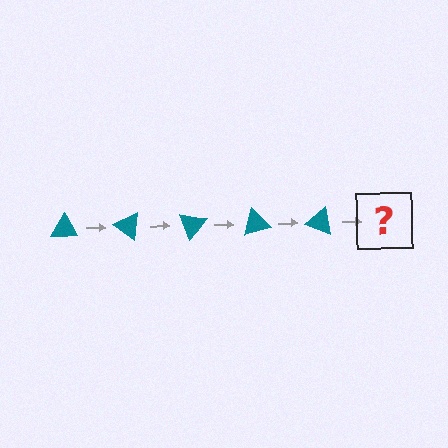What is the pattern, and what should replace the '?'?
The pattern is that the triangle rotates 35 degrees each step. The '?' should be a teal triangle rotated 175 degrees.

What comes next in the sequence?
The next element should be a teal triangle rotated 175 degrees.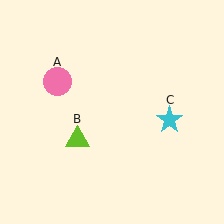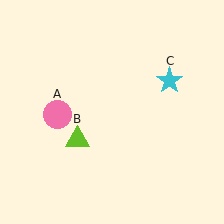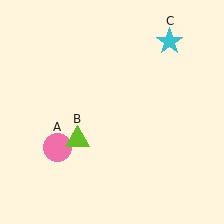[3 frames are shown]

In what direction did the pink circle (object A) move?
The pink circle (object A) moved down.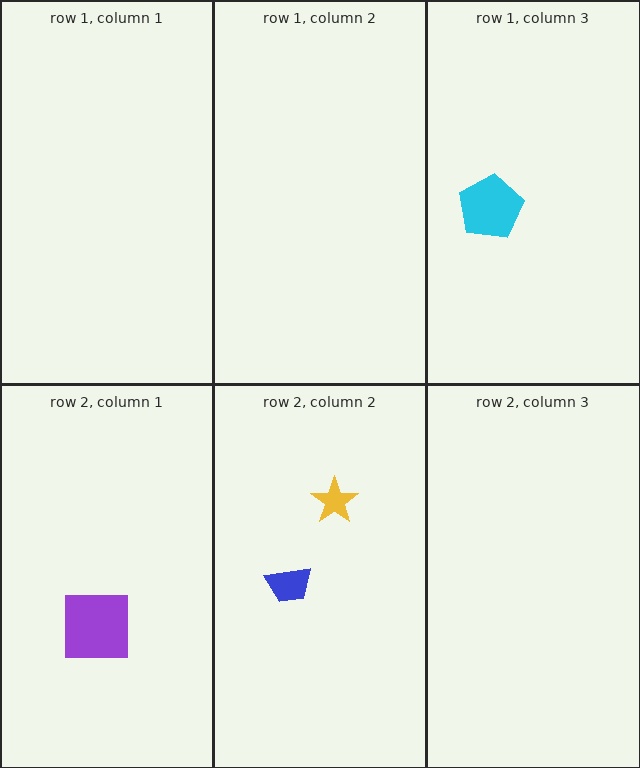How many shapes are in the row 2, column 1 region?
1.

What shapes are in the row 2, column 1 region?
The purple square.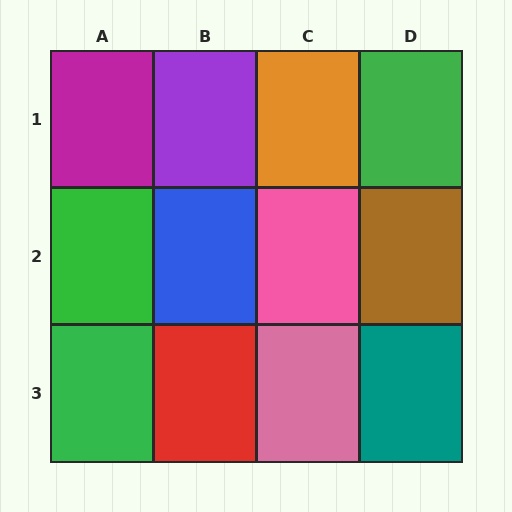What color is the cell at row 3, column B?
Red.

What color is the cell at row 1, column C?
Orange.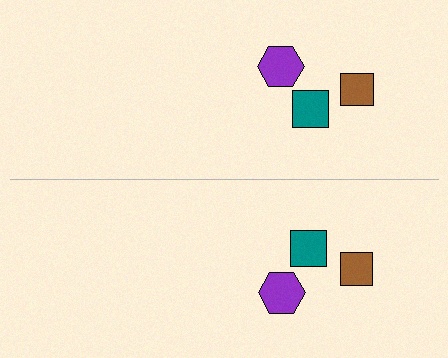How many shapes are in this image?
There are 6 shapes in this image.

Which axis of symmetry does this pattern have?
The pattern has a horizontal axis of symmetry running through the center of the image.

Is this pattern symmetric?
Yes, this pattern has bilateral (reflection) symmetry.